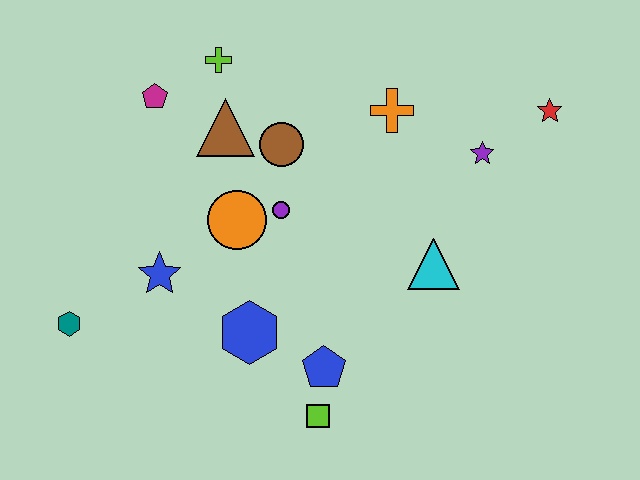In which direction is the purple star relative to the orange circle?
The purple star is to the right of the orange circle.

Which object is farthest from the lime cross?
The lime square is farthest from the lime cross.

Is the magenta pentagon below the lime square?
No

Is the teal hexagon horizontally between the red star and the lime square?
No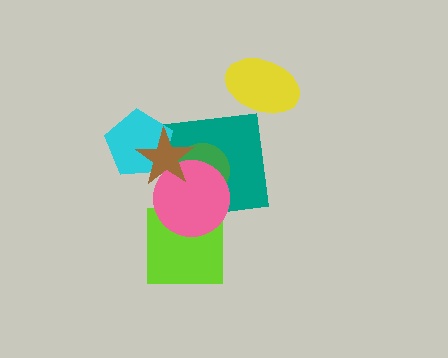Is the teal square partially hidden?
Yes, it is partially covered by another shape.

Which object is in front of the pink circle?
The brown star is in front of the pink circle.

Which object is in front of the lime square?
The pink circle is in front of the lime square.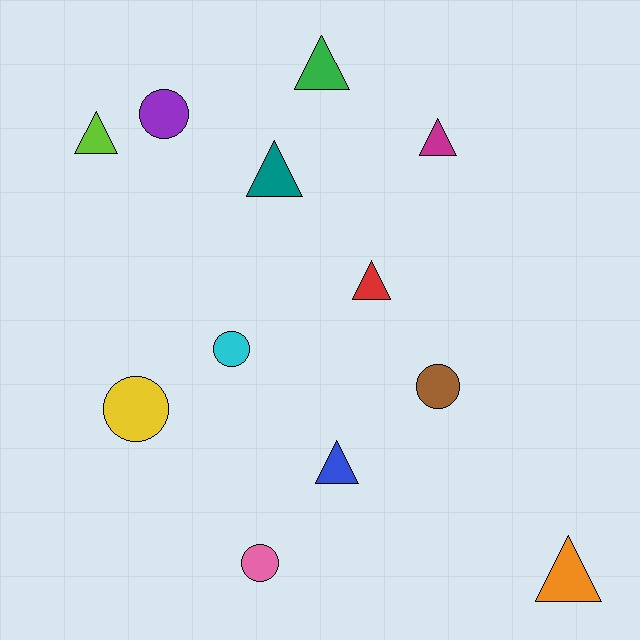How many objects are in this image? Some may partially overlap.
There are 12 objects.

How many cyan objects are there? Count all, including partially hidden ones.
There is 1 cyan object.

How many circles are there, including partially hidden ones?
There are 5 circles.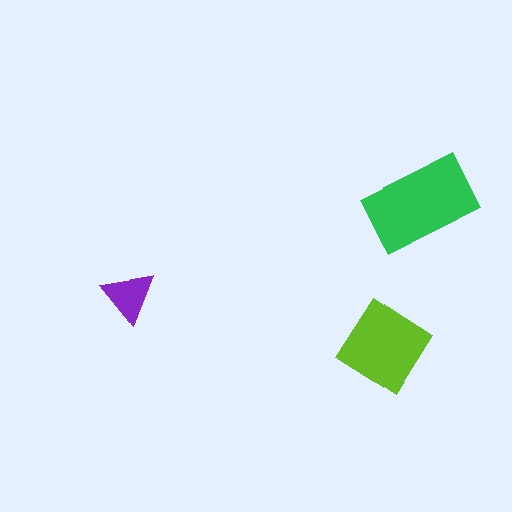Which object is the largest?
The green rectangle.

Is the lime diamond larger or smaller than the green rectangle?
Smaller.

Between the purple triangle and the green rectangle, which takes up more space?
The green rectangle.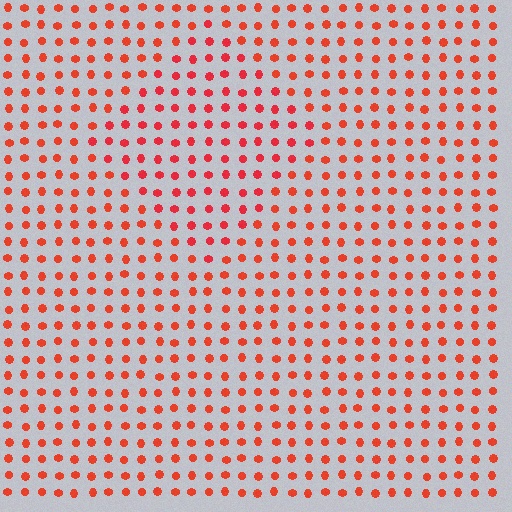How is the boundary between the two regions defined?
The boundary is defined purely by a slight shift in hue (about 13 degrees). Spacing, size, and orientation are identical on both sides.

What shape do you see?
I see a diamond.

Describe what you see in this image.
The image is filled with small red elements in a uniform arrangement. A diamond-shaped region is visible where the elements are tinted to a slightly different hue, forming a subtle color boundary.